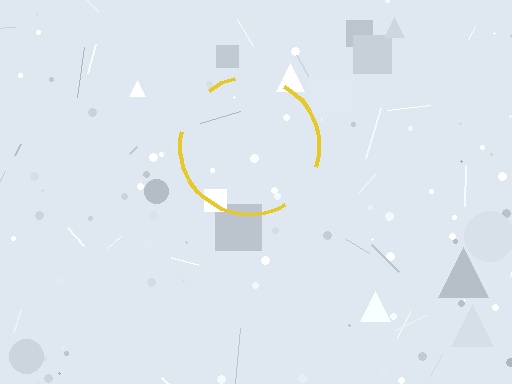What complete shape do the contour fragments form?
The contour fragments form a circle.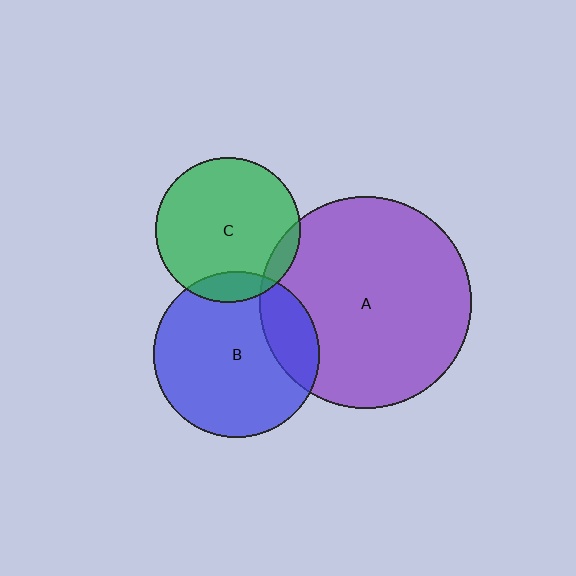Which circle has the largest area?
Circle A (purple).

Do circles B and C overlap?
Yes.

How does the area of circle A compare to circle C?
Approximately 2.1 times.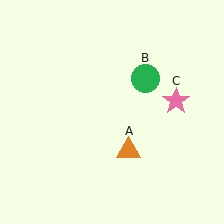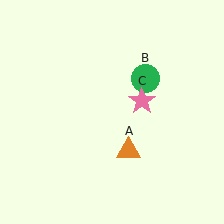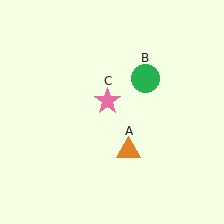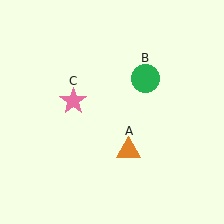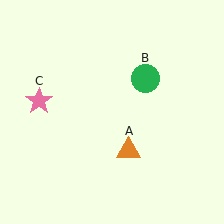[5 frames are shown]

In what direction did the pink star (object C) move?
The pink star (object C) moved left.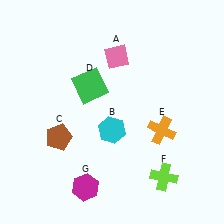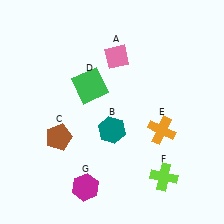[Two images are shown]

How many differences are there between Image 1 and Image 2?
There is 1 difference between the two images.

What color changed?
The hexagon (B) changed from cyan in Image 1 to teal in Image 2.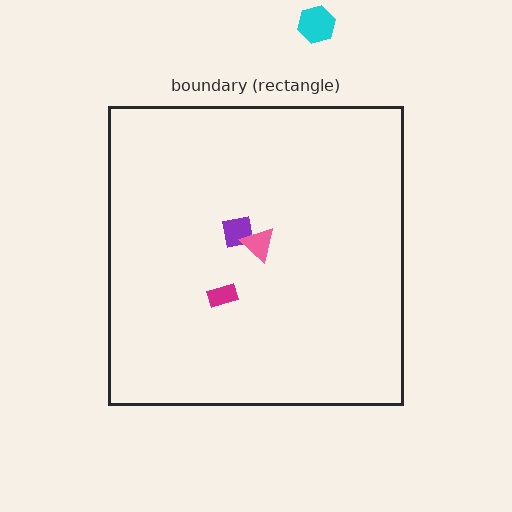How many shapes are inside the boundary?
3 inside, 1 outside.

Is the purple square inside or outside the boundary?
Inside.